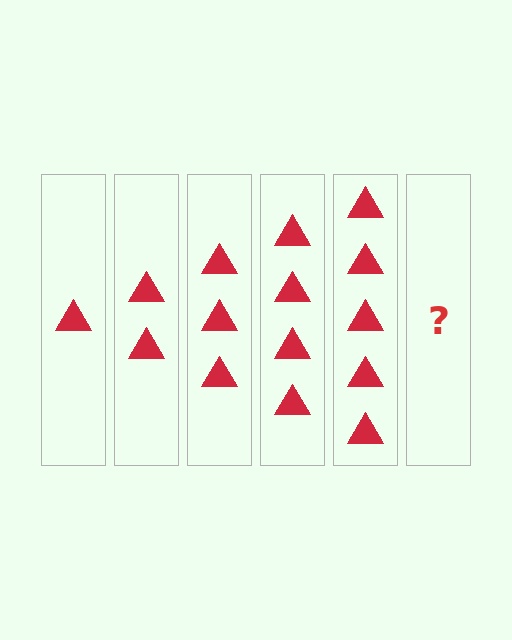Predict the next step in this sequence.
The next step is 6 triangles.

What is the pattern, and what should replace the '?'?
The pattern is that each step adds one more triangle. The '?' should be 6 triangles.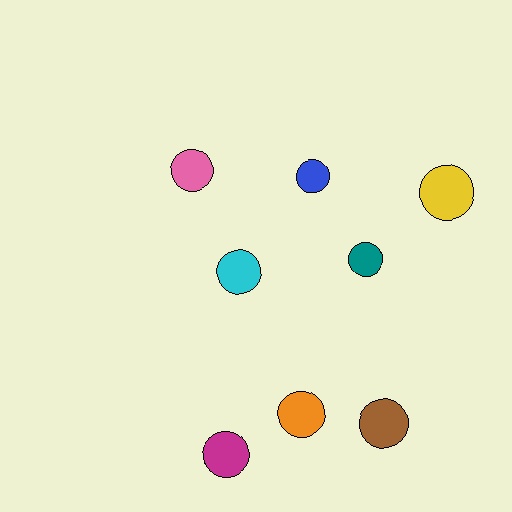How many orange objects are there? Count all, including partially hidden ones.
There is 1 orange object.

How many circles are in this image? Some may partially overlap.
There are 8 circles.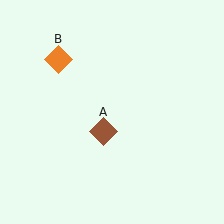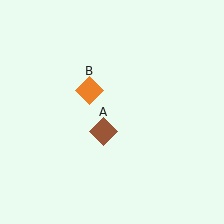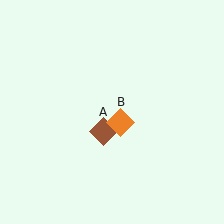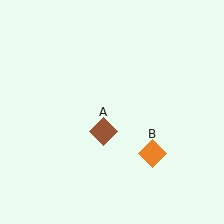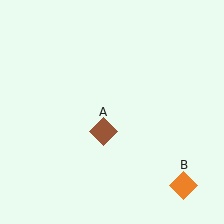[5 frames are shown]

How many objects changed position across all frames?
1 object changed position: orange diamond (object B).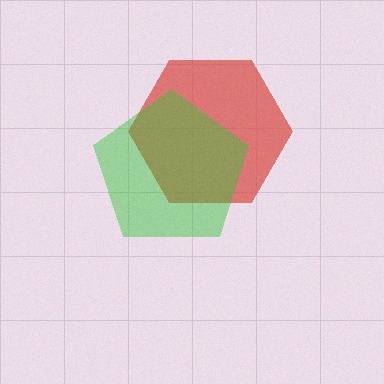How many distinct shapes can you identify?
There are 2 distinct shapes: a red hexagon, a green pentagon.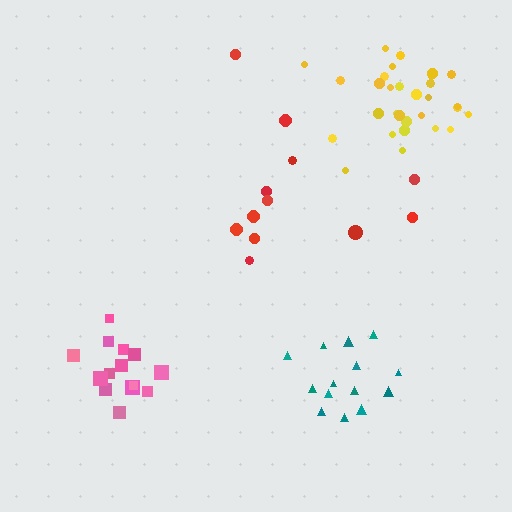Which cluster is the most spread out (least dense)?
Red.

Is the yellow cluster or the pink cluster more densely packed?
Yellow.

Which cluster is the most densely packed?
Yellow.